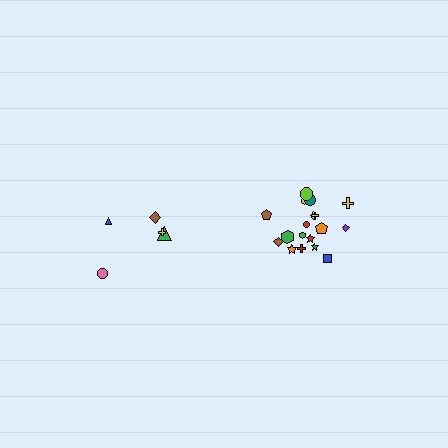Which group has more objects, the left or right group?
The right group.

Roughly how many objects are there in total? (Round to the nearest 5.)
Roughly 25 objects in total.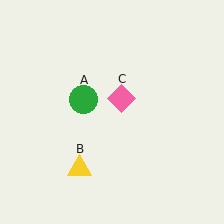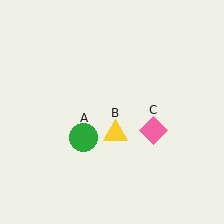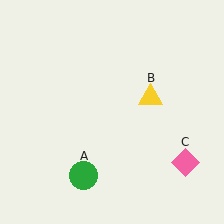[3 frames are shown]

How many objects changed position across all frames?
3 objects changed position: green circle (object A), yellow triangle (object B), pink diamond (object C).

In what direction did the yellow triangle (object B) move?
The yellow triangle (object B) moved up and to the right.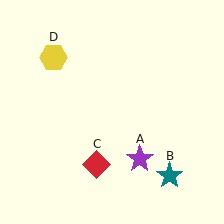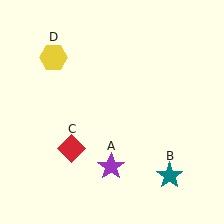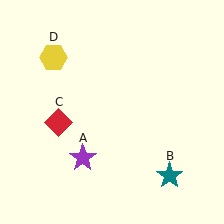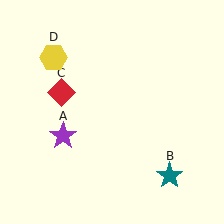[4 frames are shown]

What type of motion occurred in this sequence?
The purple star (object A), red diamond (object C) rotated clockwise around the center of the scene.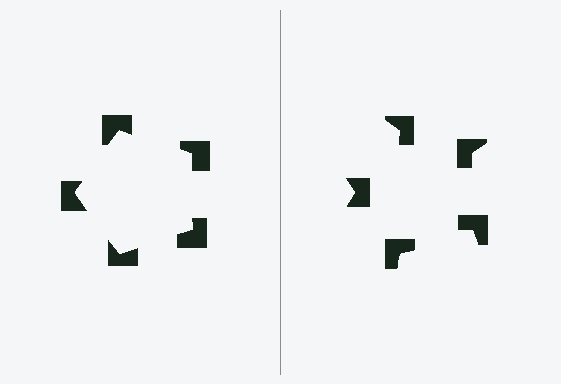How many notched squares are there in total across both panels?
10 — 5 on each side.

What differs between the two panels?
The notched squares are positioned identically on both sides; only the wedge orientations differ. On the left they align to a pentagon; on the right they are misaligned.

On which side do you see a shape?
An illusory pentagon appears on the left side. On the right side the wedge cuts are rotated, so no coherent shape forms.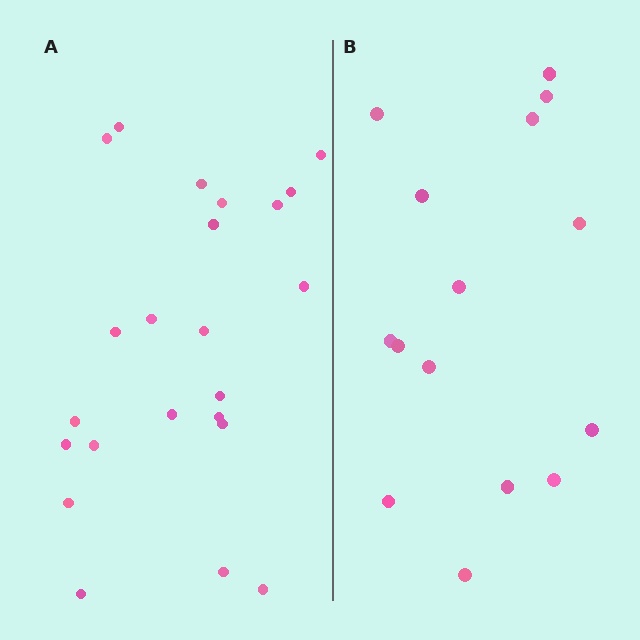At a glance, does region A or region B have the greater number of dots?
Region A (the left region) has more dots.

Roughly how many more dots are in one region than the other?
Region A has roughly 8 or so more dots than region B.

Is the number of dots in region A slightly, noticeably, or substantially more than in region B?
Region A has substantially more. The ratio is roughly 1.5 to 1.